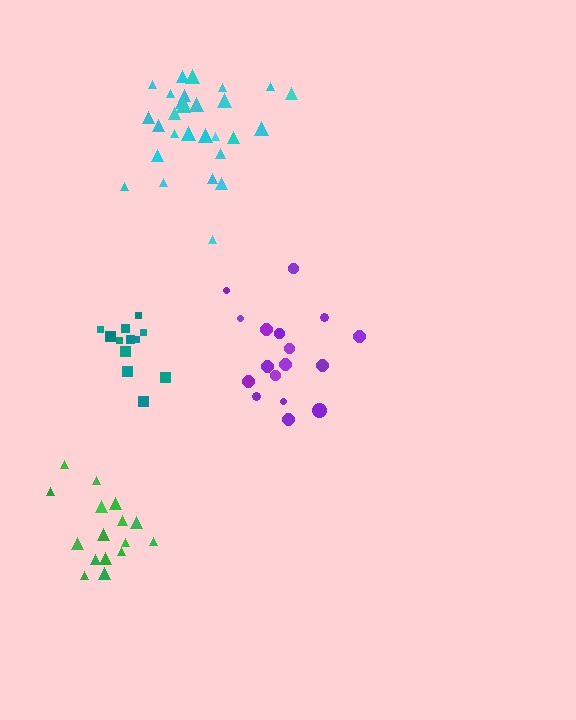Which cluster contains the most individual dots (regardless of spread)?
Cyan (28).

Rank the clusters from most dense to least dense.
teal, green, cyan, purple.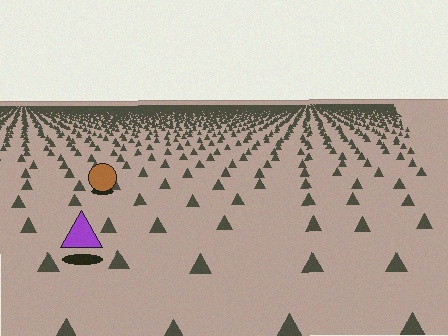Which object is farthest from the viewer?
The brown circle is farthest from the viewer. It appears smaller and the ground texture around it is denser.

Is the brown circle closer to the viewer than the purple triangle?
No. The purple triangle is closer — you can tell from the texture gradient: the ground texture is coarser near it.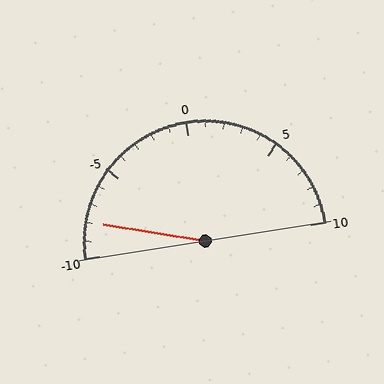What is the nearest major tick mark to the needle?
The nearest major tick mark is -10.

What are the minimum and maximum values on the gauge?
The gauge ranges from -10 to 10.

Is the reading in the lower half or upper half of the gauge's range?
The reading is in the lower half of the range (-10 to 10).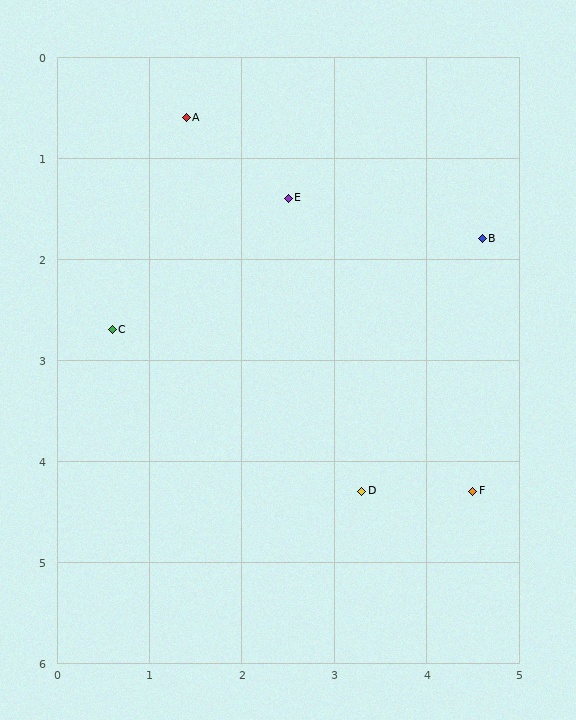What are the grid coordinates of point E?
Point E is at approximately (2.5, 1.4).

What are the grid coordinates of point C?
Point C is at approximately (0.6, 2.7).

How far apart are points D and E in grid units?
Points D and E are about 3.0 grid units apart.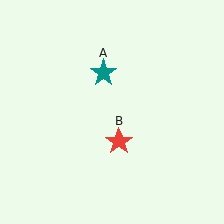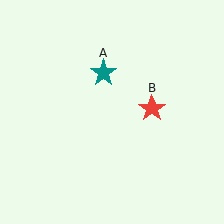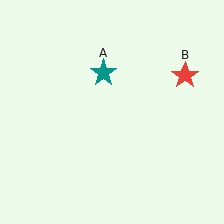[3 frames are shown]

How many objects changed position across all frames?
1 object changed position: red star (object B).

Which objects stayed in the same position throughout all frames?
Teal star (object A) remained stationary.